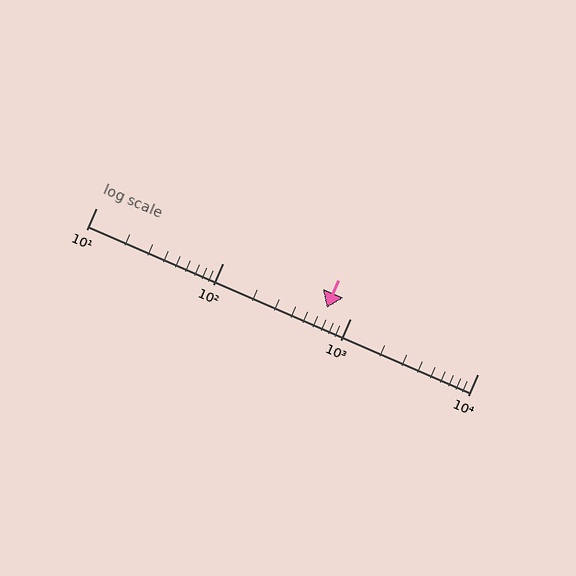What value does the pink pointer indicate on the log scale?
The pointer indicates approximately 650.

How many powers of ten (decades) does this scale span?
The scale spans 3 decades, from 10 to 10000.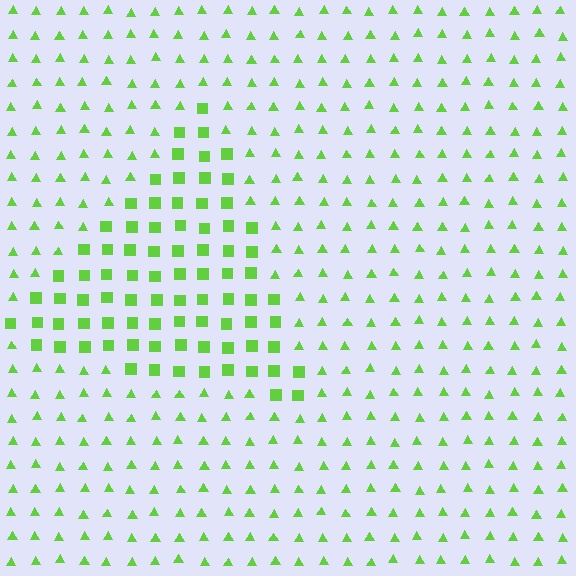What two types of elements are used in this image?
The image uses squares inside the triangle region and triangles outside it.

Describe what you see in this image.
The image is filled with small lime elements arranged in a uniform grid. A triangle-shaped region contains squares, while the surrounding area contains triangles. The boundary is defined purely by the change in element shape.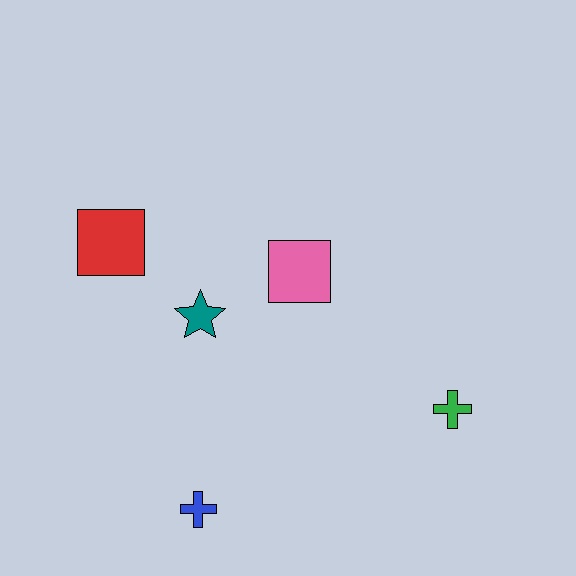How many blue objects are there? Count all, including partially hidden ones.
There is 1 blue object.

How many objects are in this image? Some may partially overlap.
There are 5 objects.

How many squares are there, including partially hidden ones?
There are 2 squares.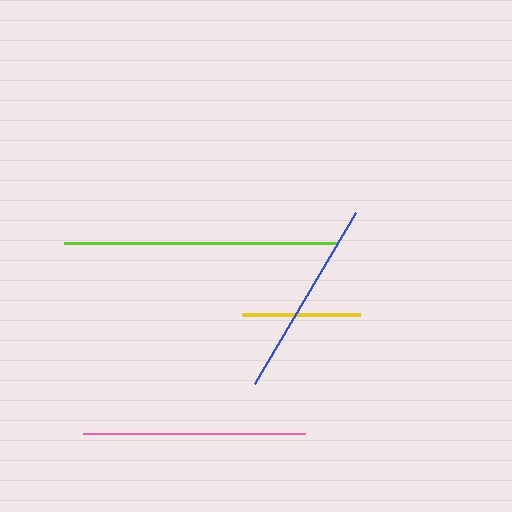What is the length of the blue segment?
The blue segment is approximately 198 pixels long.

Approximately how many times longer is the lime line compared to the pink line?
The lime line is approximately 1.2 times the length of the pink line.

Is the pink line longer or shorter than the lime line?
The lime line is longer than the pink line.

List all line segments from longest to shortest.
From longest to shortest: lime, pink, blue, yellow.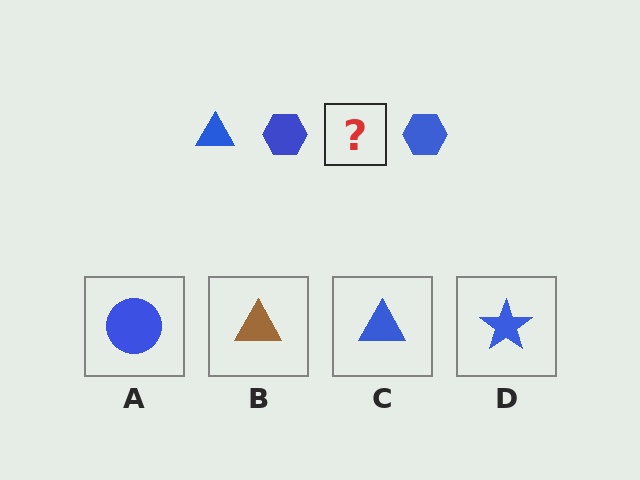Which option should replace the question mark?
Option C.